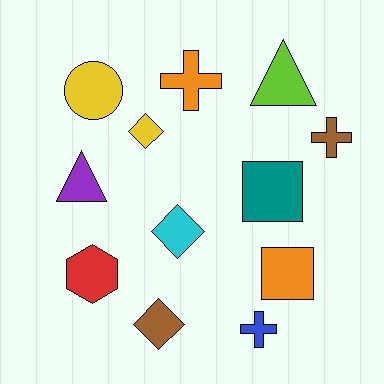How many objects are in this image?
There are 12 objects.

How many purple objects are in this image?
There is 1 purple object.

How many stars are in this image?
There are no stars.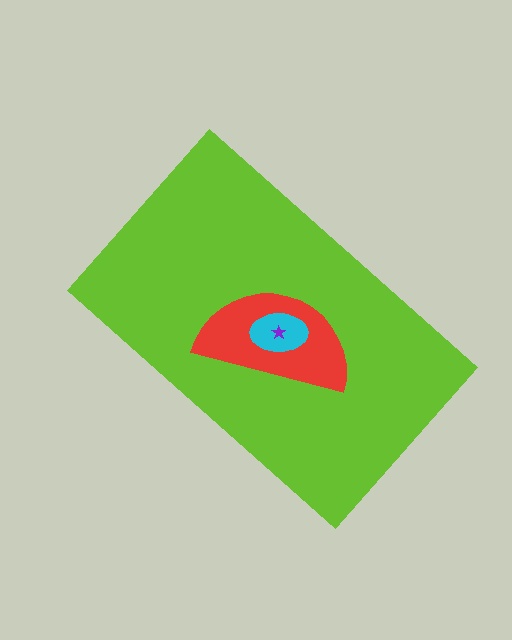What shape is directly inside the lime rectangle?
The red semicircle.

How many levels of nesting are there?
4.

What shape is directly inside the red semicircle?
The cyan ellipse.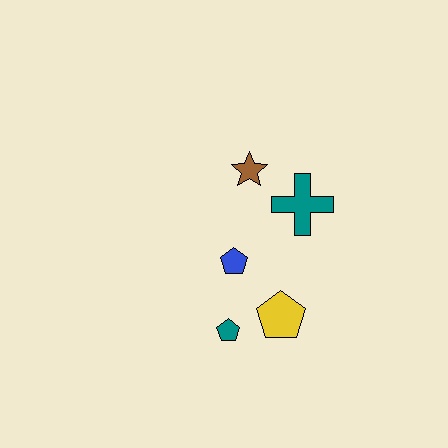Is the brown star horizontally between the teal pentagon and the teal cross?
Yes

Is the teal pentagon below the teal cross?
Yes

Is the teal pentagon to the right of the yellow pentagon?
No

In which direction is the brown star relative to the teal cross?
The brown star is to the left of the teal cross.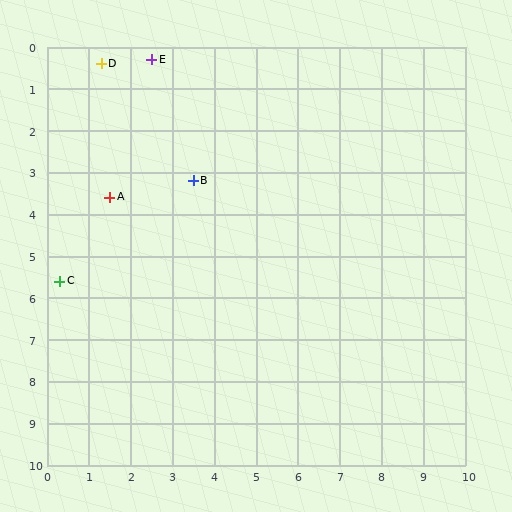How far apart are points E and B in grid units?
Points E and B are about 3.1 grid units apart.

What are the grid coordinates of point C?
Point C is at approximately (0.3, 5.6).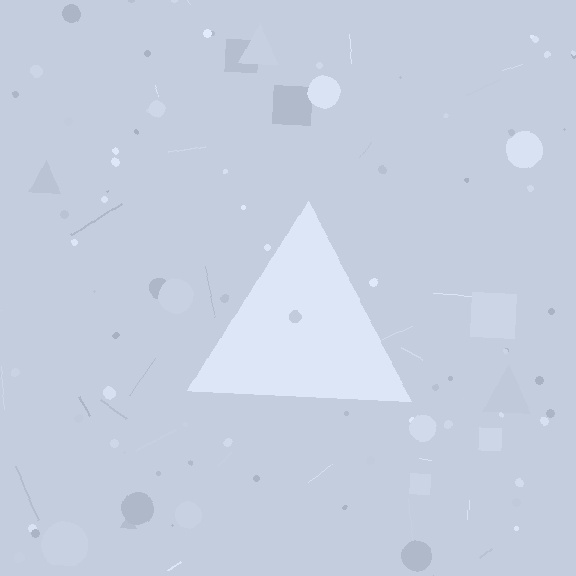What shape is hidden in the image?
A triangle is hidden in the image.